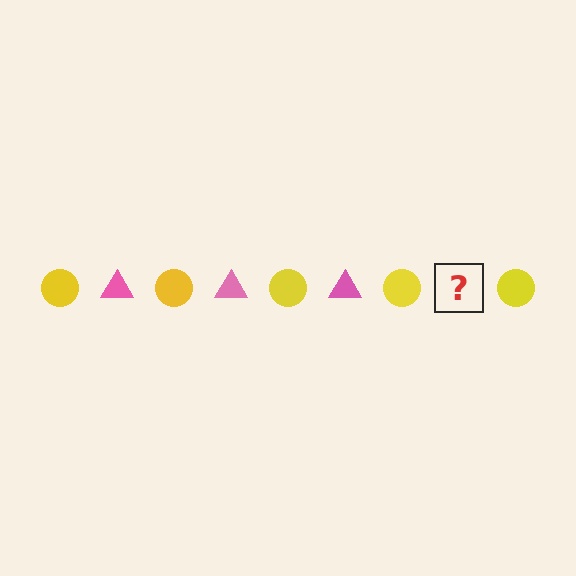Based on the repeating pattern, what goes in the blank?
The blank should be a pink triangle.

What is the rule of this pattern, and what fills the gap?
The rule is that the pattern alternates between yellow circle and pink triangle. The gap should be filled with a pink triangle.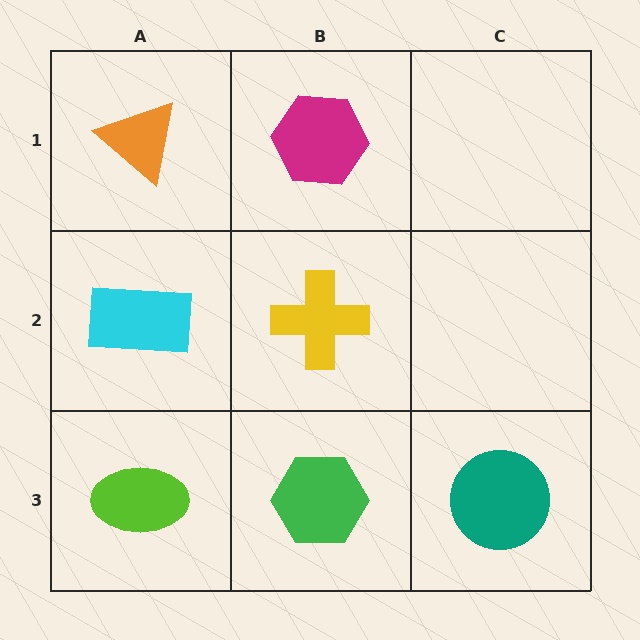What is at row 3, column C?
A teal circle.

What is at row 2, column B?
A yellow cross.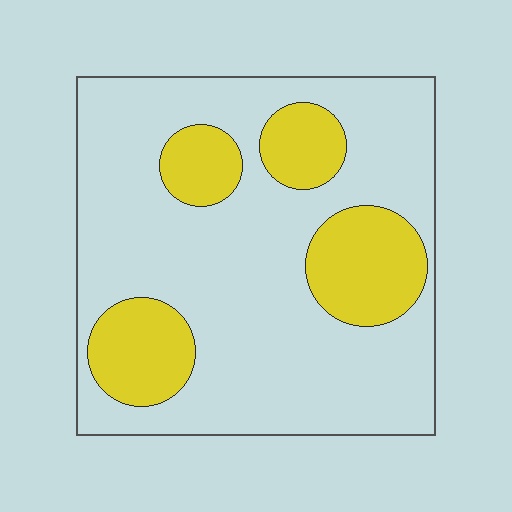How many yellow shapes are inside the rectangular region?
4.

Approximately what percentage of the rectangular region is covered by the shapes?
Approximately 25%.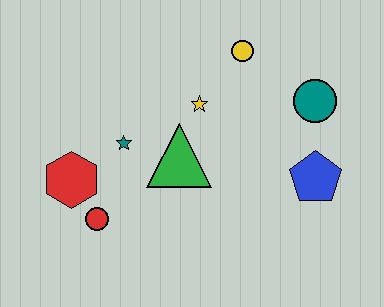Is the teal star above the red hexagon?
Yes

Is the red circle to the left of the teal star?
Yes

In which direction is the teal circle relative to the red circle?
The teal circle is to the right of the red circle.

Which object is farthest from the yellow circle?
The red circle is farthest from the yellow circle.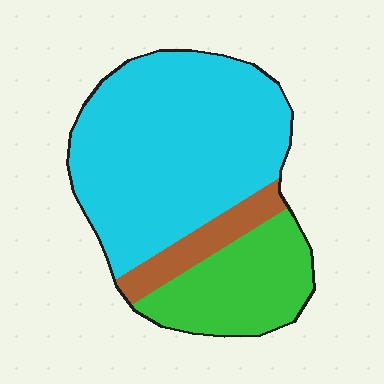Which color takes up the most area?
Cyan, at roughly 65%.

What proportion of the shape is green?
Green takes up about one quarter (1/4) of the shape.